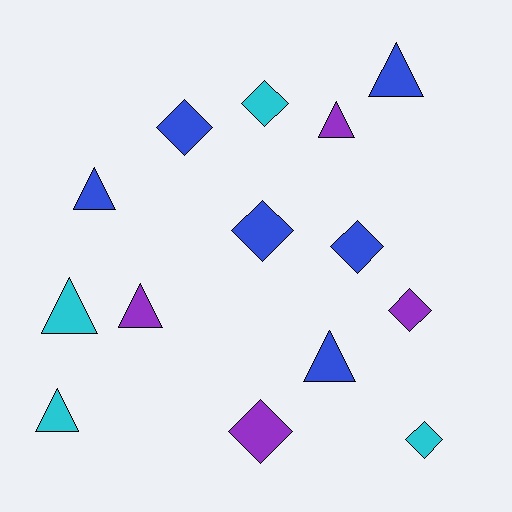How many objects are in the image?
There are 14 objects.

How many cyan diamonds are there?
There are 2 cyan diamonds.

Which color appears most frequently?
Blue, with 6 objects.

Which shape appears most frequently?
Diamond, with 7 objects.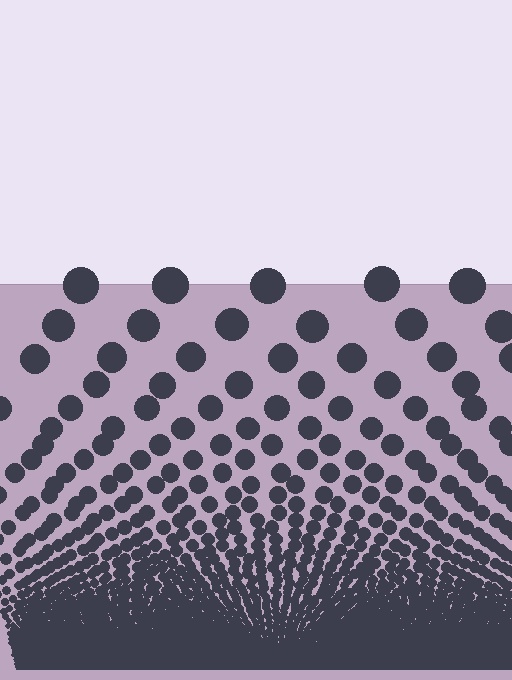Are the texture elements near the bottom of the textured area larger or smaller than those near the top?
Smaller. The gradient is inverted — elements near the bottom are smaller and denser.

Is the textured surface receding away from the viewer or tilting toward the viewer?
The surface appears to tilt toward the viewer. Texture elements get larger and sparser toward the top.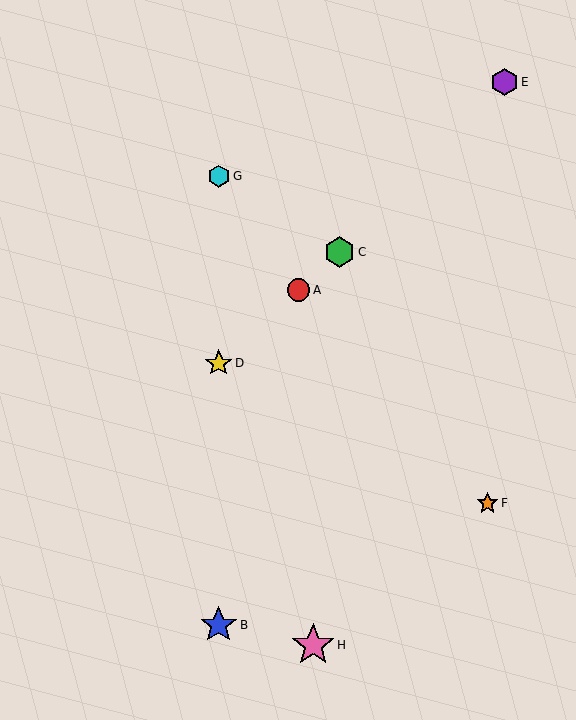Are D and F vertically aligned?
No, D is at x≈219 and F is at x≈487.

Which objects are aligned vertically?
Objects B, D, G are aligned vertically.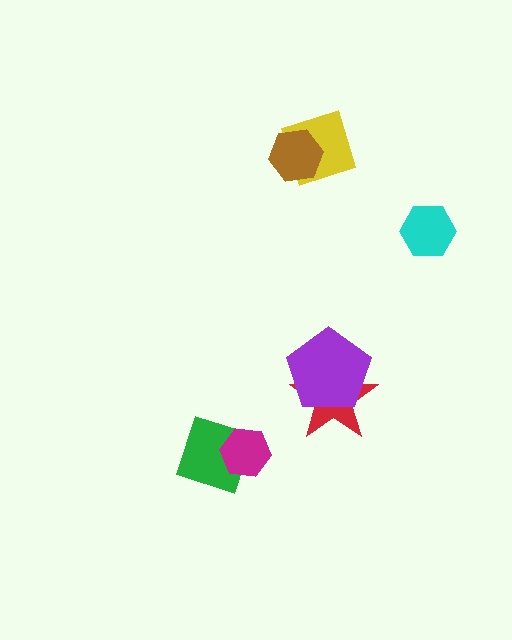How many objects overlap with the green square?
1 object overlaps with the green square.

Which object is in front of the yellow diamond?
The brown hexagon is in front of the yellow diamond.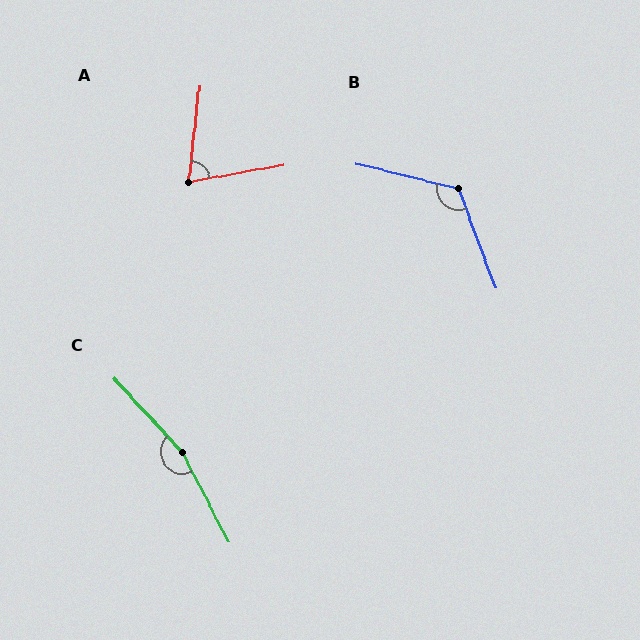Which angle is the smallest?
A, at approximately 73 degrees.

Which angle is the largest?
C, at approximately 165 degrees.